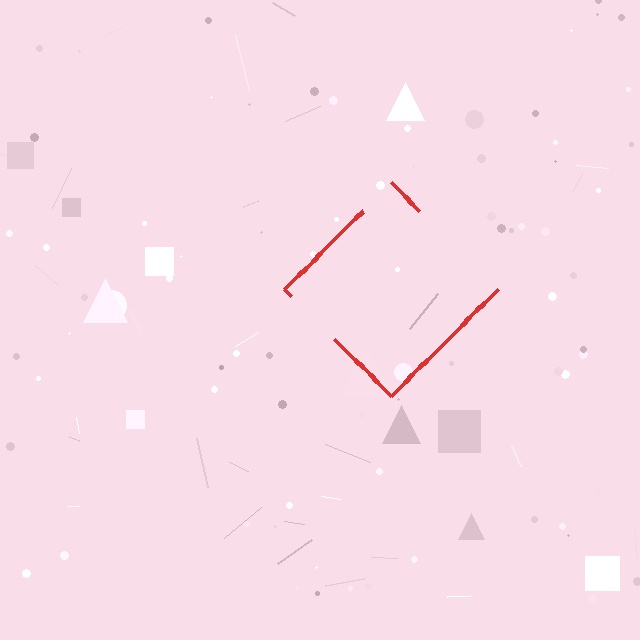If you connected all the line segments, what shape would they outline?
They would outline a diamond.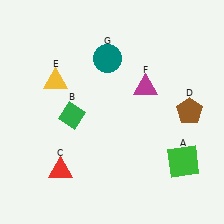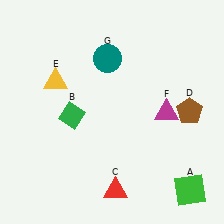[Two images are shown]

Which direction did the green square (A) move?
The green square (A) moved down.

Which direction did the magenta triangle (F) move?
The magenta triangle (F) moved down.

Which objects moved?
The objects that moved are: the green square (A), the red triangle (C), the magenta triangle (F).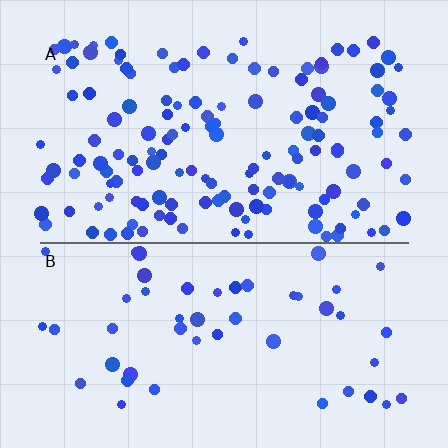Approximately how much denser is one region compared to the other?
Approximately 2.8× — region A over region B.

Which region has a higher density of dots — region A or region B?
A (the top).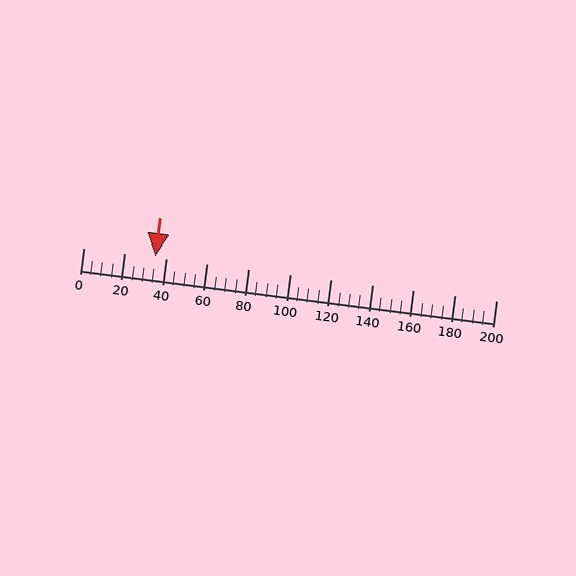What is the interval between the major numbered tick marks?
The major tick marks are spaced 20 units apart.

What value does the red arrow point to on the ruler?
The red arrow points to approximately 35.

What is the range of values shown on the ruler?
The ruler shows values from 0 to 200.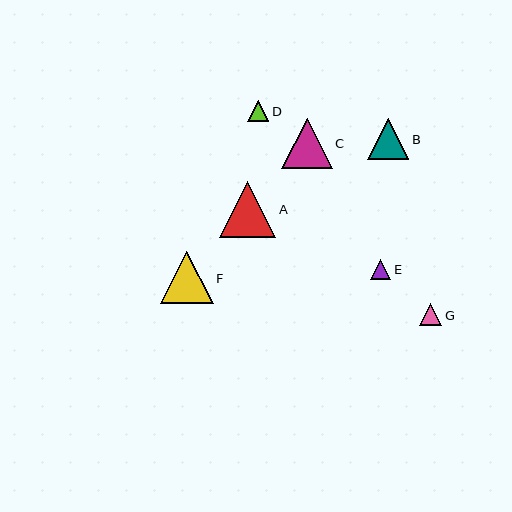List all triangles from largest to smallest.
From largest to smallest: A, F, C, B, G, D, E.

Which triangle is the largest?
Triangle A is the largest with a size of approximately 56 pixels.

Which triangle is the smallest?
Triangle E is the smallest with a size of approximately 20 pixels.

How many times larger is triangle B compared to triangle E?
Triangle B is approximately 2.1 times the size of triangle E.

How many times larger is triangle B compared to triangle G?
Triangle B is approximately 1.8 times the size of triangle G.